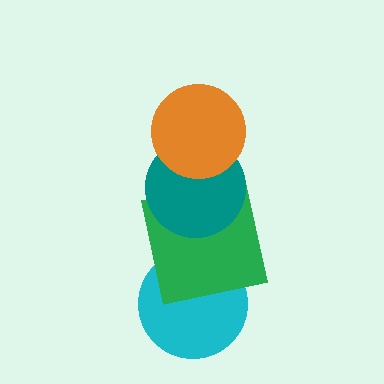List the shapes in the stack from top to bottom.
From top to bottom: the orange circle, the teal circle, the green square, the cyan circle.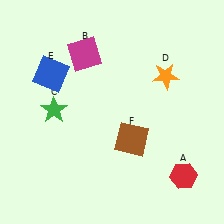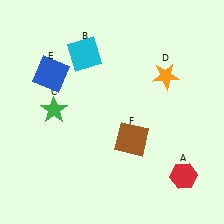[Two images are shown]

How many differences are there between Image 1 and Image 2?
There is 1 difference between the two images.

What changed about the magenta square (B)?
In Image 1, B is magenta. In Image 2, it changed to cyan.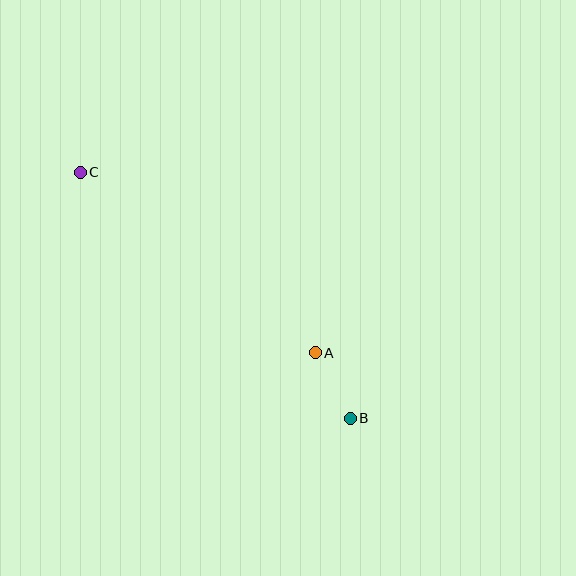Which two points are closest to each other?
Points A and B are closest to each other.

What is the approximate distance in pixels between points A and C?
The distance between A and C is approximately 297 pixels.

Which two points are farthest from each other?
Points B and C are farthest from each other.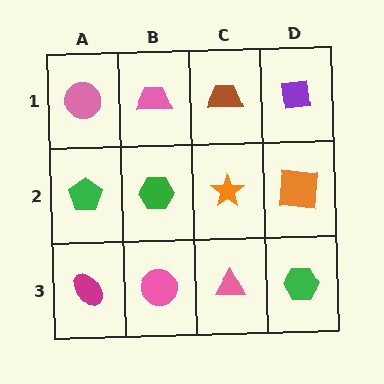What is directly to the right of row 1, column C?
A purple square.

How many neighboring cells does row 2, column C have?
4.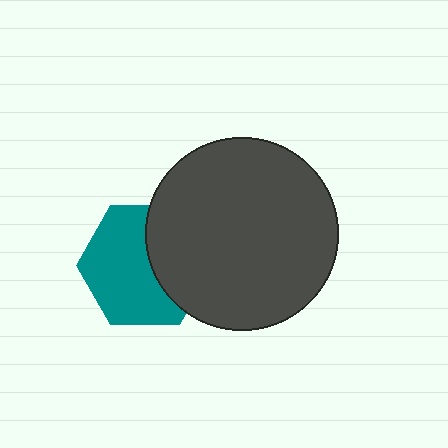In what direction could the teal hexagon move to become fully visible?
The teal hexagon could move left. That would shift it out from behind the dark gray circle entirely.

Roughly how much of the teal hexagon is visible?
About half of it is visible (roughly 62%).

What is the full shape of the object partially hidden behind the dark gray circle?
The partially hidden object is a teal hexagon.